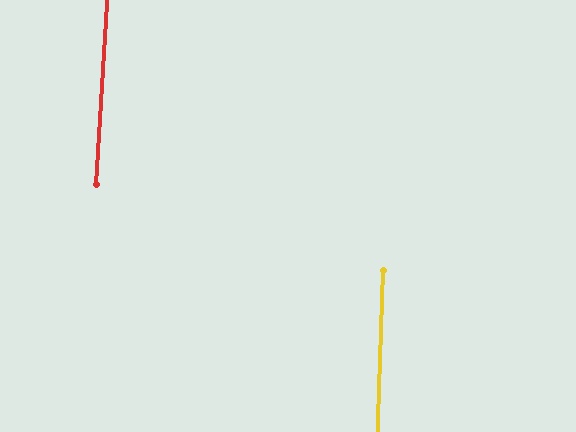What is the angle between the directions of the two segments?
Approximately 2 degrees.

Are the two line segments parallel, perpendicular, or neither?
Parallel — their directions differ by only 1.6°.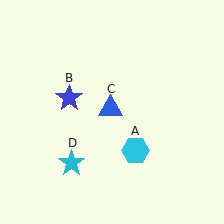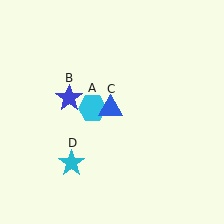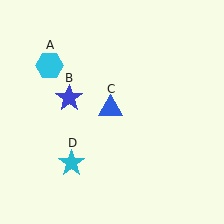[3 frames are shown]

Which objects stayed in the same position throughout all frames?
Blue star (object B) and blue triangle (object C) and cyan star (object D) remained stationary.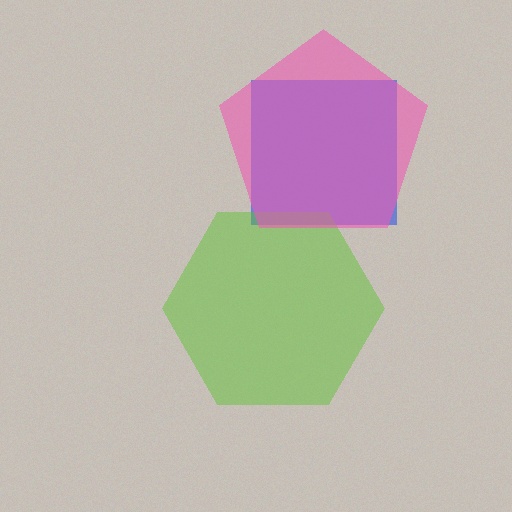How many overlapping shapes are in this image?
There are 3 overlapping shapes in the image.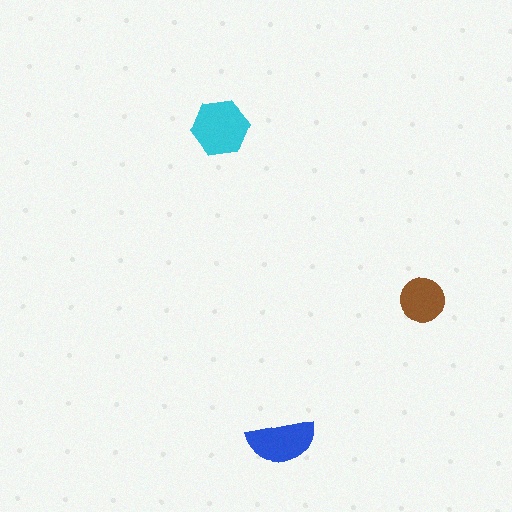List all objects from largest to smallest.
The cyan hexagon, the blue semicircle, the brown circle.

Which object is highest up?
The cyan hexagon is topmost.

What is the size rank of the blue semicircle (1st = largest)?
2nd.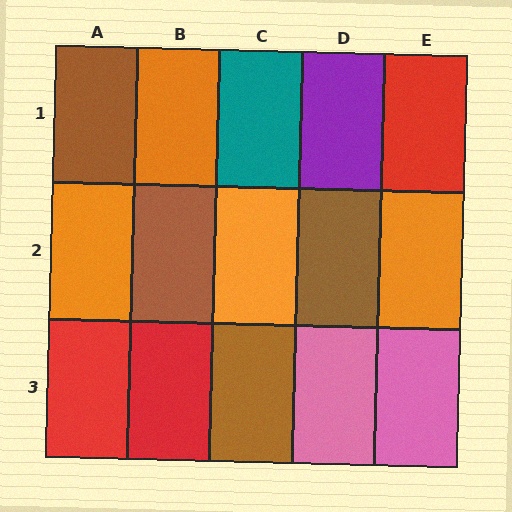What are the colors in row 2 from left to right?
Orange, brown, orange, brown, orange.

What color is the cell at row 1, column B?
Orange.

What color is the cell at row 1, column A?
Brown.